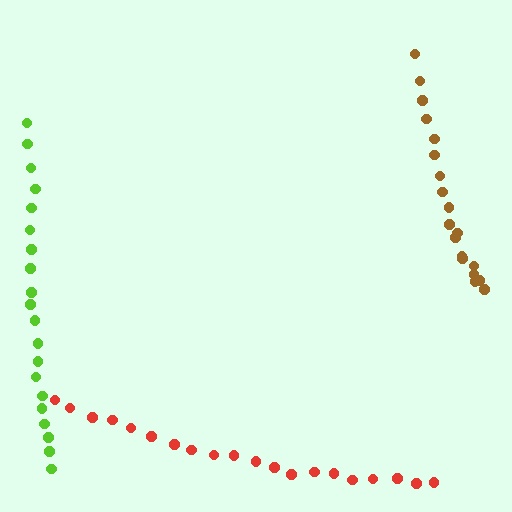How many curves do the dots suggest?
There are 3 distinct paths.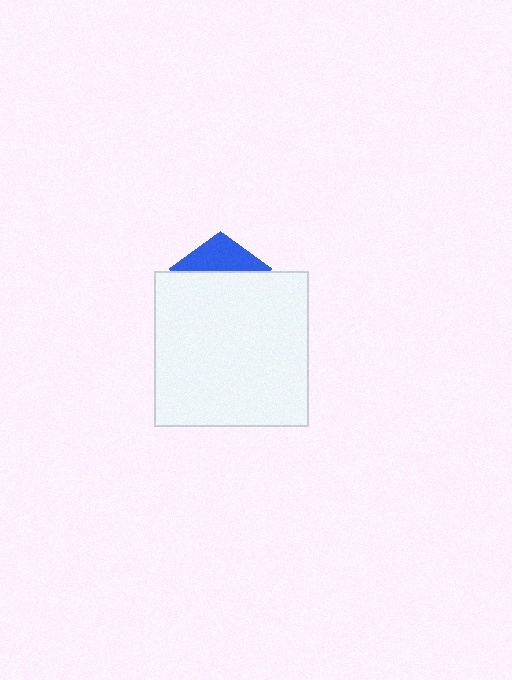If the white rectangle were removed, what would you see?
You would see the complete blue pentagon.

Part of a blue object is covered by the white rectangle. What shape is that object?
It is a pentagon.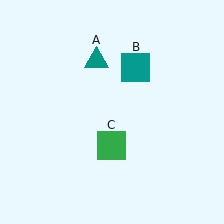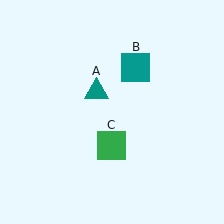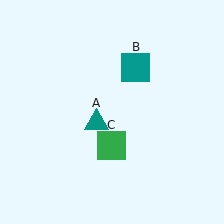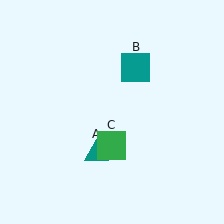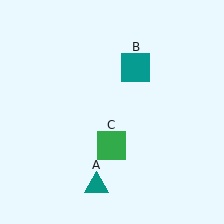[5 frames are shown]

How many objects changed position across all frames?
1 object changed position: teal triangle (object A).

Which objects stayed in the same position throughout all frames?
Teal square (object B) and green square (object C) remained stationary.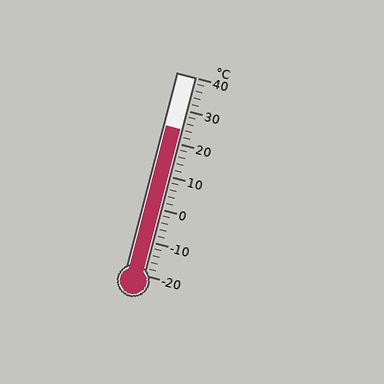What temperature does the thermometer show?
The thermometer shows approximately 24°C.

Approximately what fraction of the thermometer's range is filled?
The thermometer is filled to approximately 75% of its range.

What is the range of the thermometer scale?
The thermometer scale ranges from -20°C to 40°C.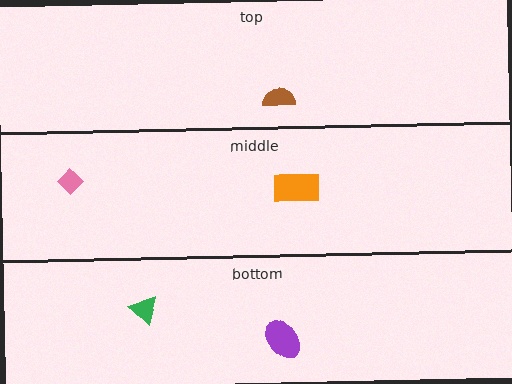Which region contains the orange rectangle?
The middle region.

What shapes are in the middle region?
The orange rectangle, the pink diamond.